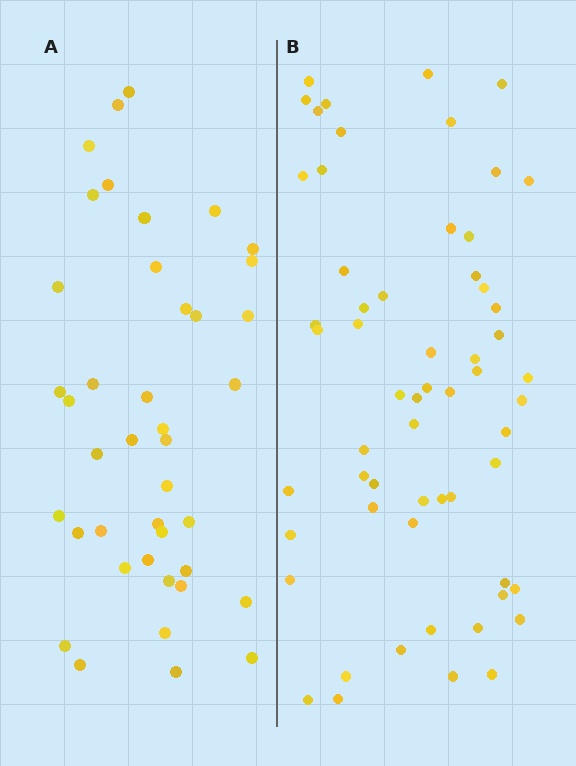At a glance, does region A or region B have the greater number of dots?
Region B (the right region) has more dots.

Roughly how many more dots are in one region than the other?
Region B has approximately 20 more dots than region A.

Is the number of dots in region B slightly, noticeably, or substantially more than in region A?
Region B has noticeably more, but not dramatically so. The ratio is roughly 1.4 to 1.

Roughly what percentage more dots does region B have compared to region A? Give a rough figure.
About 45% more.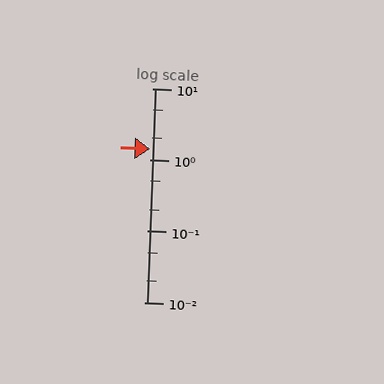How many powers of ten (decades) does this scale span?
The scale spans 3 decades, from 0.01 to 10.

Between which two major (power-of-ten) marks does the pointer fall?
The pointer is between 1 and 10.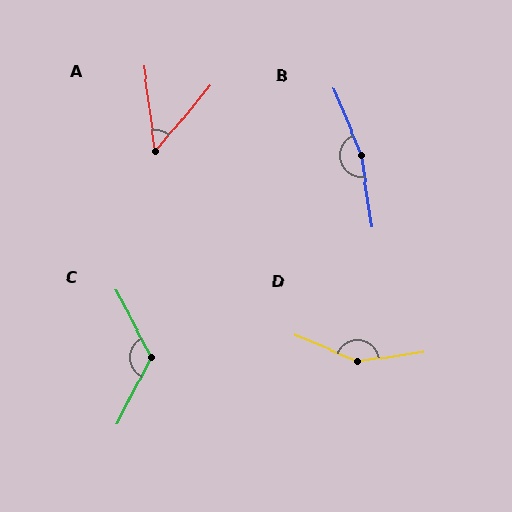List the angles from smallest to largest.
A (47°), C (124°), D (149°), B (166°).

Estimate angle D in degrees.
Approximately 149 degrees.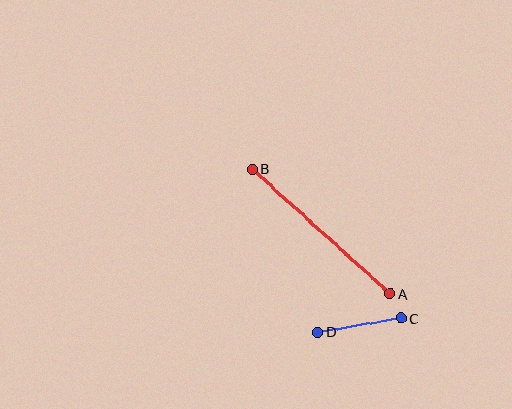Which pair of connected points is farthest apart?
Points A and B are farthest apart.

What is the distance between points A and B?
The distance is approximately 186 pixels.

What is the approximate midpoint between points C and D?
The midpoint is at approximately (359, 325) pixels.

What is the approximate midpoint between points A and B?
The midpoint is at approximately (321, 232) pixels.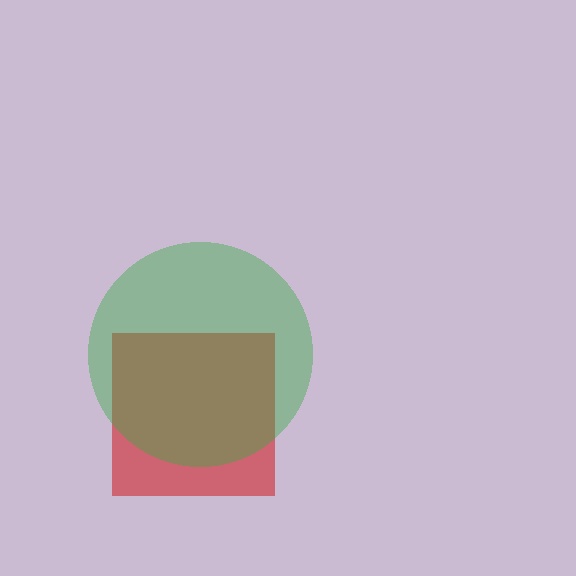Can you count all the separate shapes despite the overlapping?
Yes, there are 2 separate shapes.